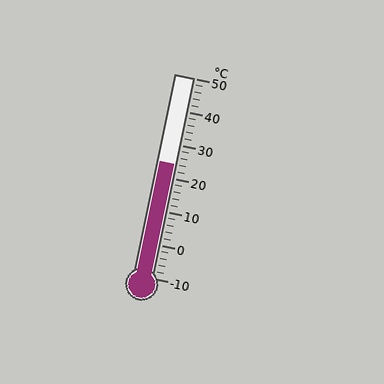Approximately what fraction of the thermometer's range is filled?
The thermometer is filled to approximately 55% of its range.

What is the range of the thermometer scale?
The thermometer scale ranges from -10°C to 50°C.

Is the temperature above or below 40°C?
The temperature is below 40°C.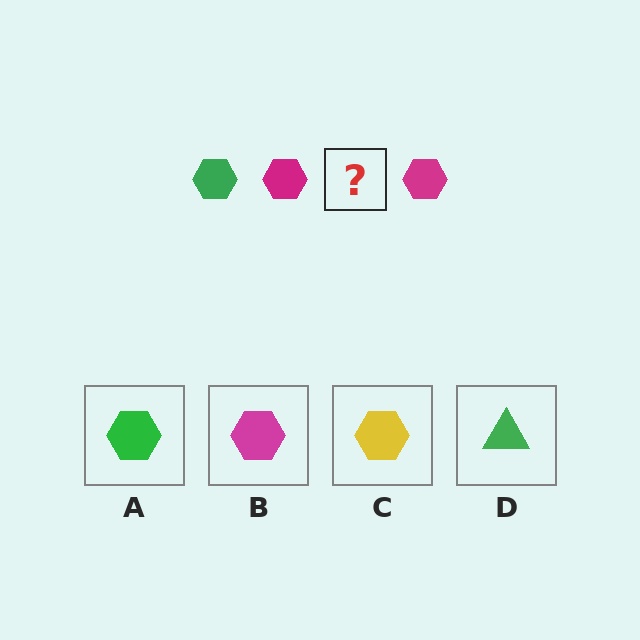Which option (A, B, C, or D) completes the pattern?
A.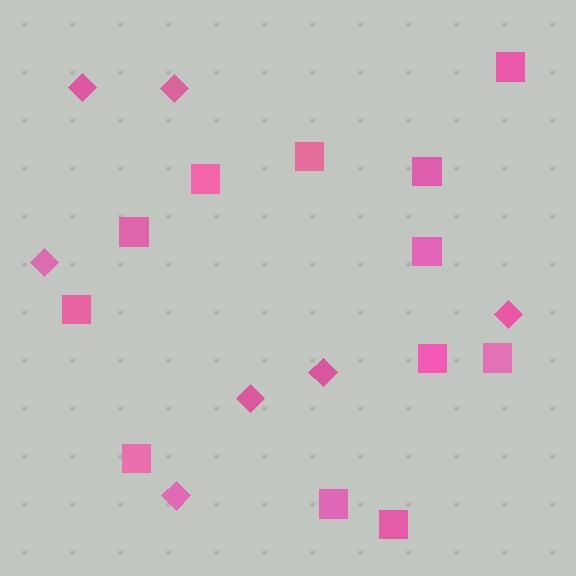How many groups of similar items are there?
There are 2 groups: one group of squares (12) and one group of diamonds (7).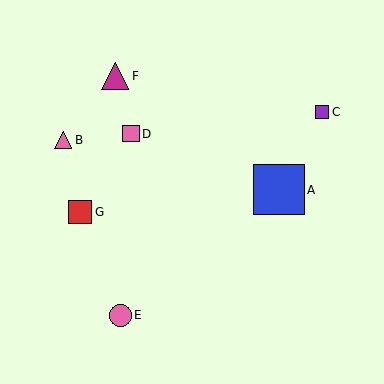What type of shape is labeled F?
Shape F is a magenta triangle.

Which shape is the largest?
The blue square (labeled A) is the largest.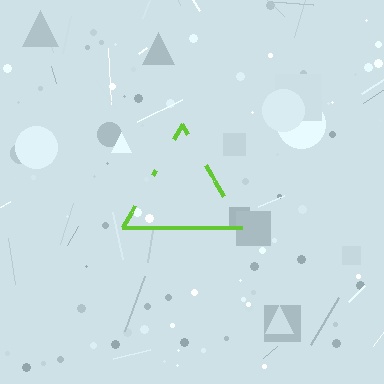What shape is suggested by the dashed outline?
The dashed outline suggests a triangle.